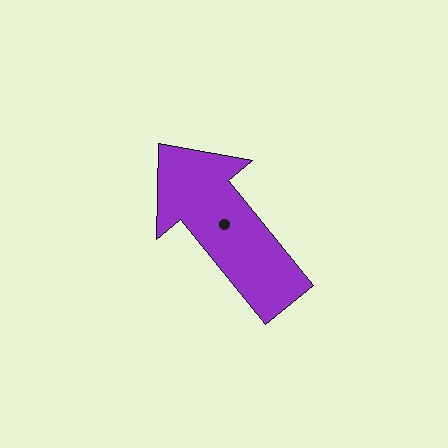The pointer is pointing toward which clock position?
Roughly 11 o'clock.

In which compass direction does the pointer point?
Northwest.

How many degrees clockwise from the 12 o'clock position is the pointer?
Approximately 321 degrees.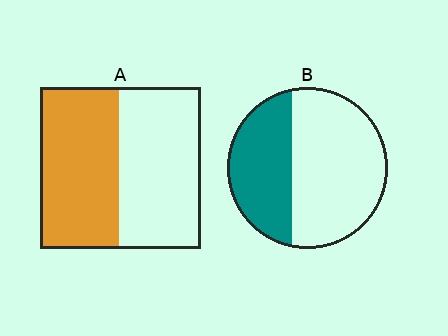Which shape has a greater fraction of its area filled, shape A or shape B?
Shape A.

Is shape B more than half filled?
No.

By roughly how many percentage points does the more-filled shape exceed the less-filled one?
By roughly 10 percentage points (A over B).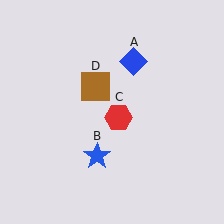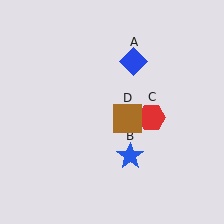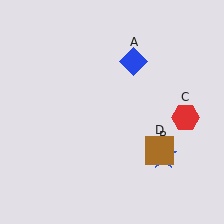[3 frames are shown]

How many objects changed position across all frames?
3 objects changed position: blue star (object B), red hexagon (object C), brown square (object D).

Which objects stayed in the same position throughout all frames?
Blue diamond (object A) remained stationary.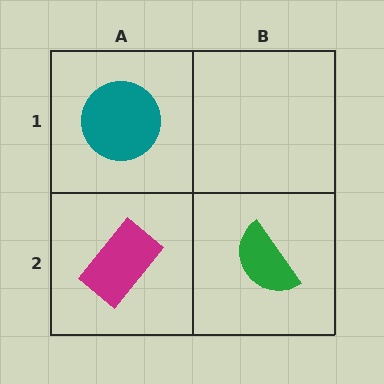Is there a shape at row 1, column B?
No, that cell is empty.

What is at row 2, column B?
A green semicircle.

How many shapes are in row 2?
2 shapes.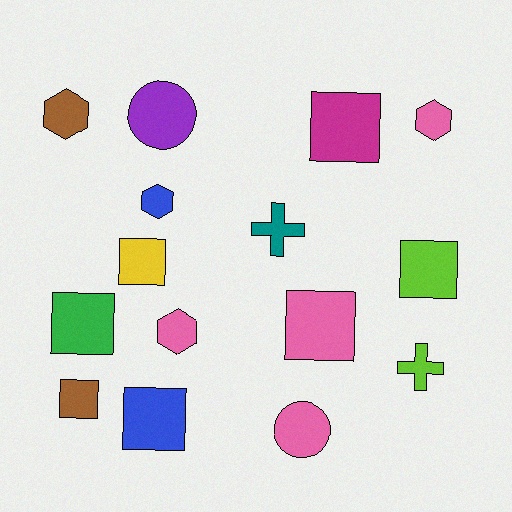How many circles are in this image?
There are 2 circles.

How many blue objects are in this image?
There are 2 blue objects.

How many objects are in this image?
There are 15 objects.